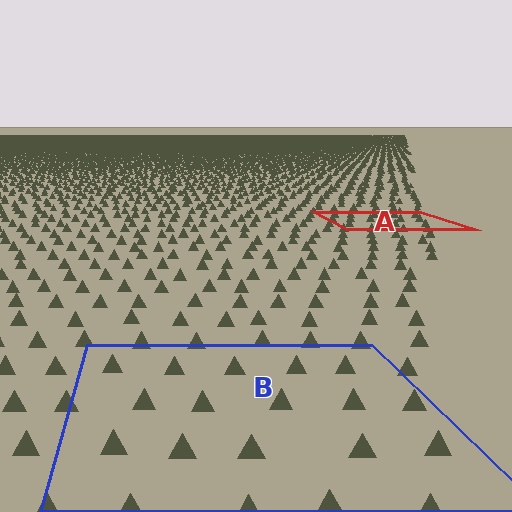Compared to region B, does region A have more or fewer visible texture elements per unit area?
Region A has more texture elements per unit area — they are packed more densely because it is farther away.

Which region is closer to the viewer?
Region B is closer. The texture elements there are larger and more spread out.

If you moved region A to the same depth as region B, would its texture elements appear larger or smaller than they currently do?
They would appear larger. At a closer depth, the same texture elements are projected at a bigger on-screen size.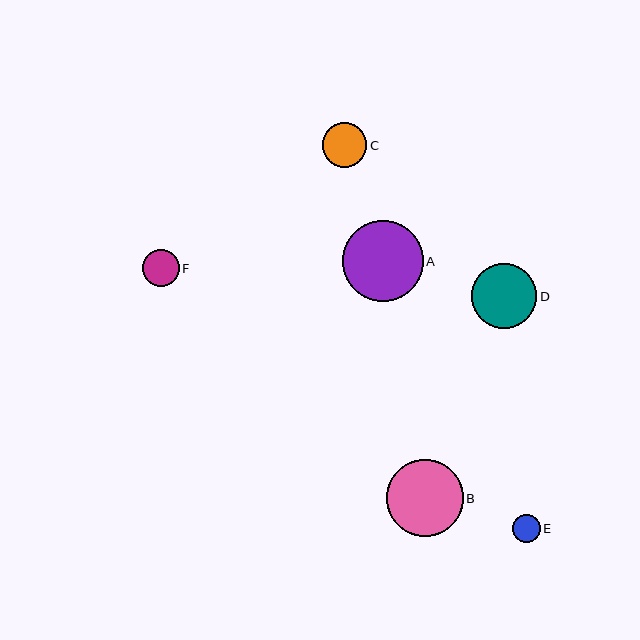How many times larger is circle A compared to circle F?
Circle A is approximately 2.2 times the size of circle F.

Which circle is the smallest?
Circle E is the smallest with a size of approximately 28 pixels.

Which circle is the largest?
Circle A is the largest with a size of approximately 81 pixels.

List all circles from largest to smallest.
From largest to smallest: A, B, D, C, F, E.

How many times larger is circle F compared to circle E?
Circle F is approximately 1.3 times the size of circle E.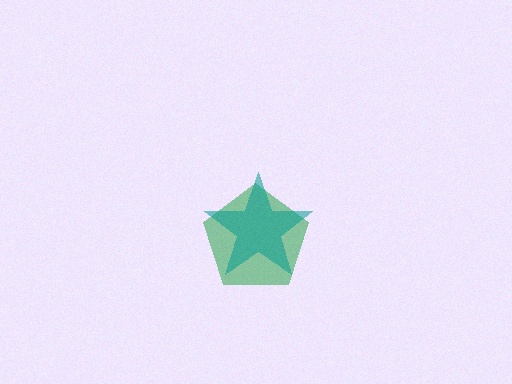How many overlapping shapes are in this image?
There are 2 overlapping shapes in the image.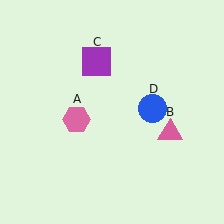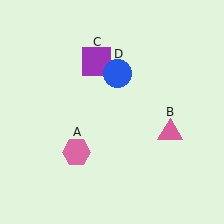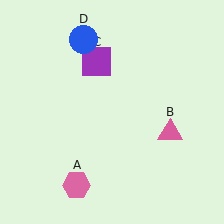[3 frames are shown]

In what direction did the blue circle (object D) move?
The blue circle (object D) moved up and to the left.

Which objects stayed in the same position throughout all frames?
Pink triangle (object B) and purple square (object C) remained stationary.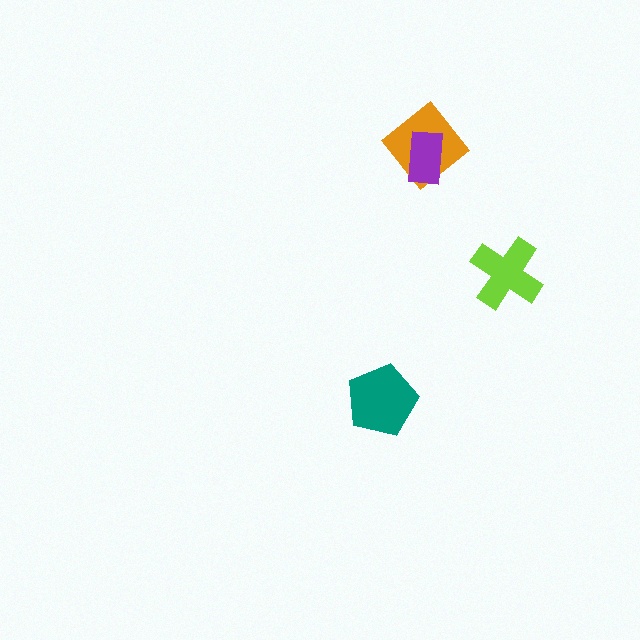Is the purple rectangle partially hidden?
No, no other shape covers it.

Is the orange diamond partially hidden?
Yes, it is partially covered by another shape.